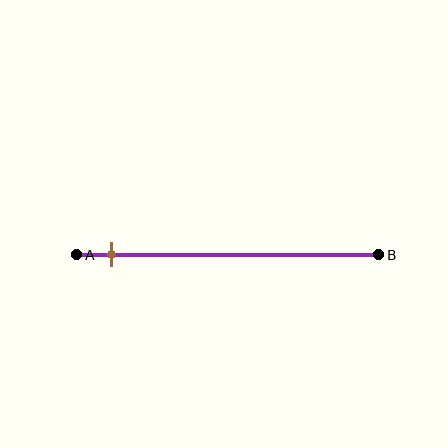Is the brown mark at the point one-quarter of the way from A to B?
No, the mark is at about 10% from A, not at the 25% one-quarter point.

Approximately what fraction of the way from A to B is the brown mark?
The brown mark is approximately 10% of the way from A to B.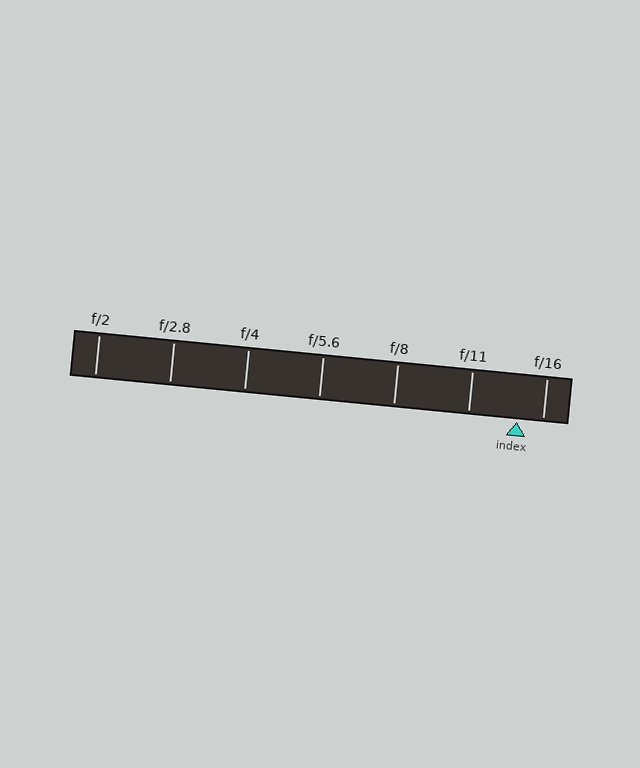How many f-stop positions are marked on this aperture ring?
There are 7 f-stop positions marked.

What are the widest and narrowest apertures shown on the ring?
The widest aperture shown is f/2 and the narrowest is f/16.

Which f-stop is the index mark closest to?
The index mark is closest to f/16.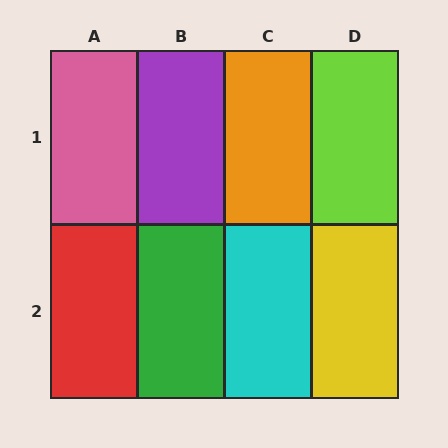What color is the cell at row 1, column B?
Purple.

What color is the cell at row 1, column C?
Orange.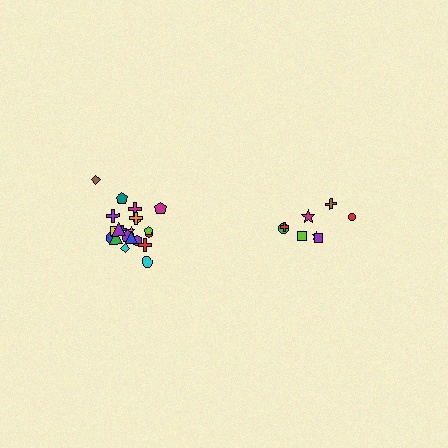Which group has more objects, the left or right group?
The left group.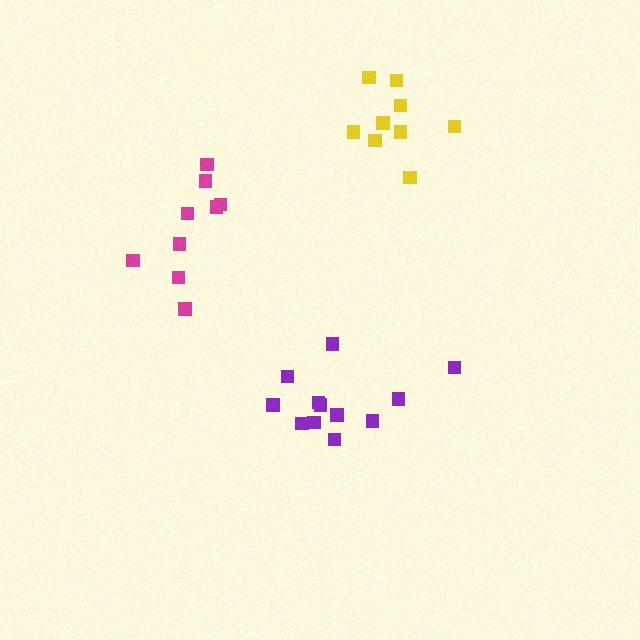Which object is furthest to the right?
The yellow cluster is rightmost.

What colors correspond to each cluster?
The clusters are colored: magenta, purple, yellow.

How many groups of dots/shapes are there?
There are 3 groups.